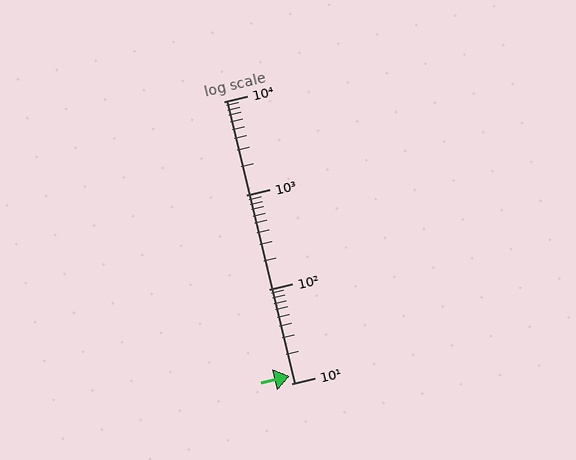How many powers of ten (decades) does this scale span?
The scale spans 3 decades, from 10 to 10000.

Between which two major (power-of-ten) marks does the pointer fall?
The pointer is between 10 and 100.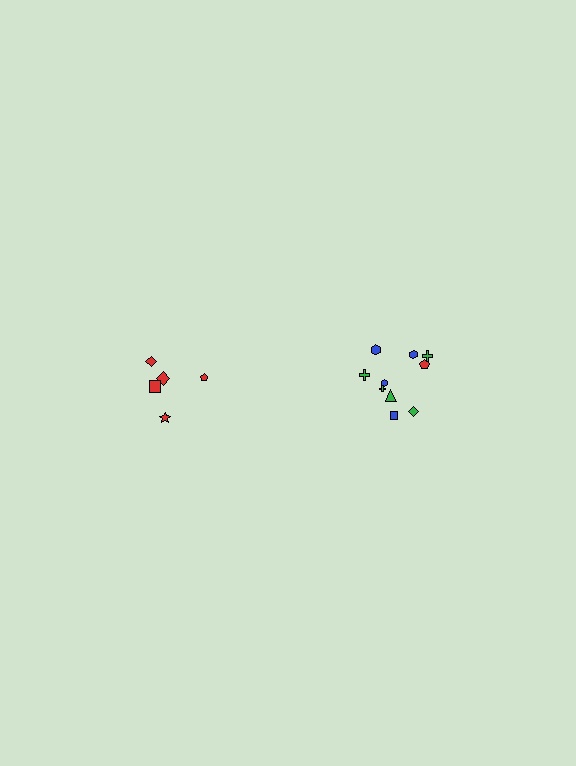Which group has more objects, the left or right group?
The right group.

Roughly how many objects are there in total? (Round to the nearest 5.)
Roughly 15 objects in total.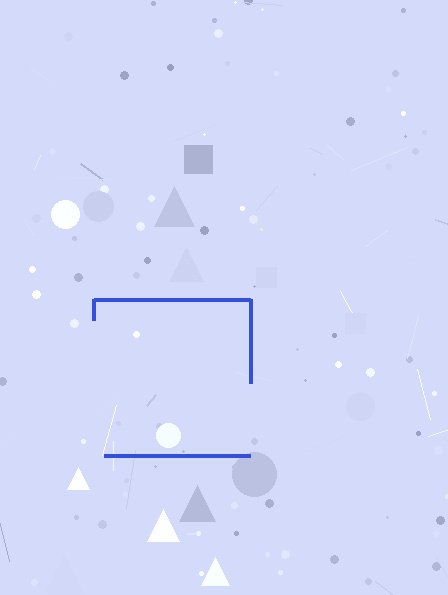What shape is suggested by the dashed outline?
The dashed outline suggests a square.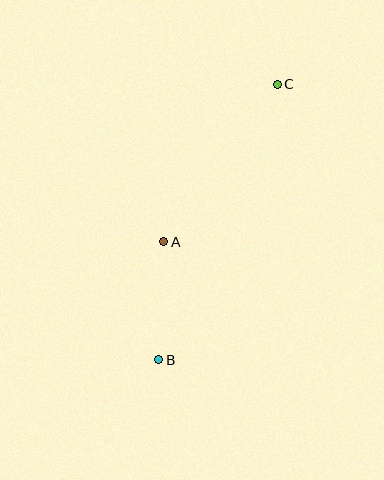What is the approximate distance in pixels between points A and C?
The distance between A and C is approximately 194 pixels.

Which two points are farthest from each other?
Points B and C are farthest from each other.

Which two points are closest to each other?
Points A and B are closest to each other.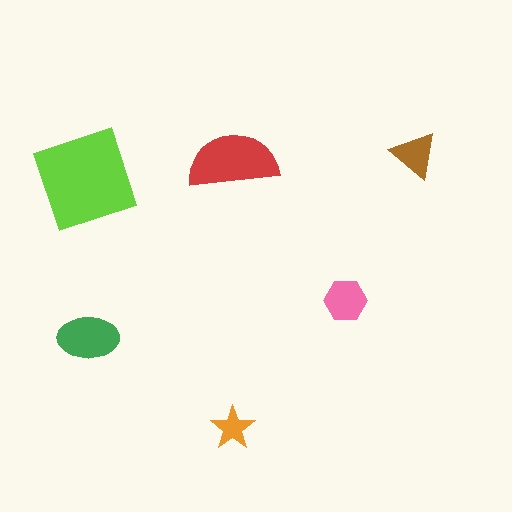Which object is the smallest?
The orange star.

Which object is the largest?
The lime square.